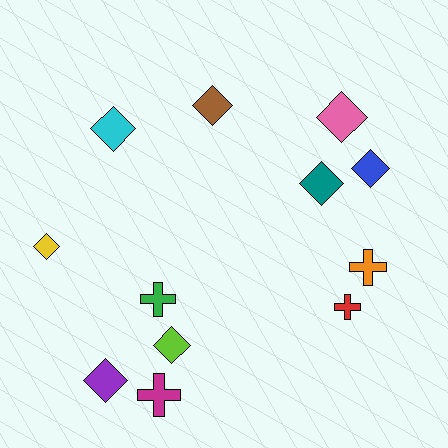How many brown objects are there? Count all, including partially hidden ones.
There is 1 brown object.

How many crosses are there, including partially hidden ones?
There are 4 crosses.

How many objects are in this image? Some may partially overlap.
There are 12 objects.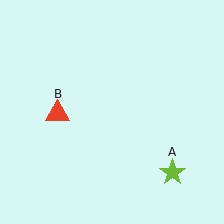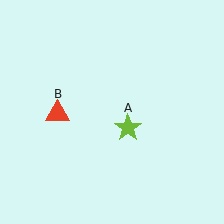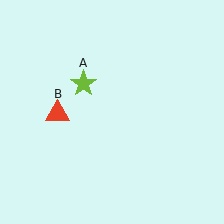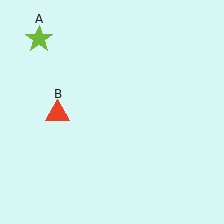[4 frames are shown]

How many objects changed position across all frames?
1 object changed position: lime star (object A).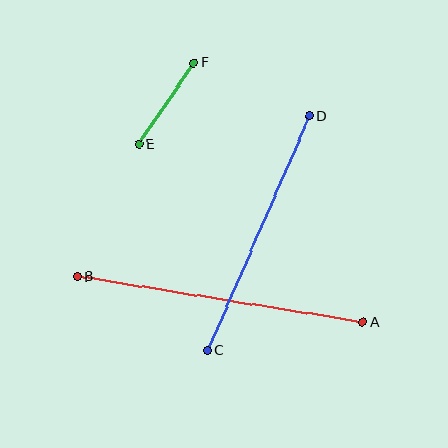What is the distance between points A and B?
The distance is approximately 289 pixels.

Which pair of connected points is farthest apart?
Points A and B are farthest apart.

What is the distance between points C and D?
The distance is approximately 255 pixels.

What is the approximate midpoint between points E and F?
The midpoint is at approximately (166, 104) pixels.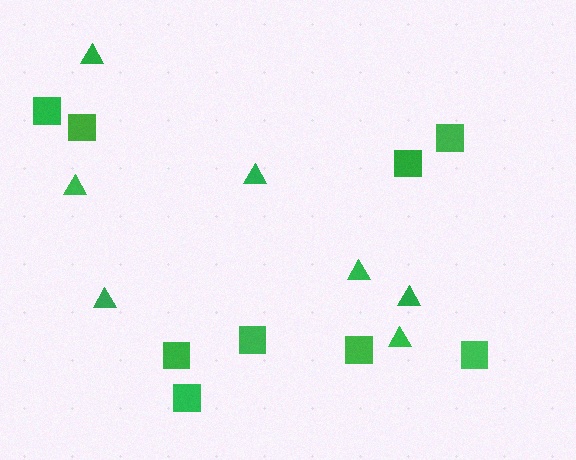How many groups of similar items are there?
There are 2 groups: one group of squares (9) and one group of triangles (7).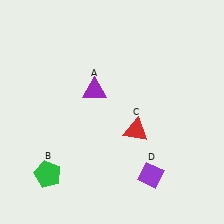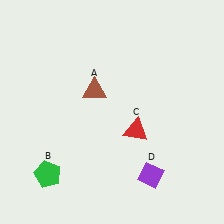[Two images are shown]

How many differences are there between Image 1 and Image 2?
There is 1 difference between the two images.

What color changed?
The triangle (A) changed from purple in Image 1 to brown in Image 2.